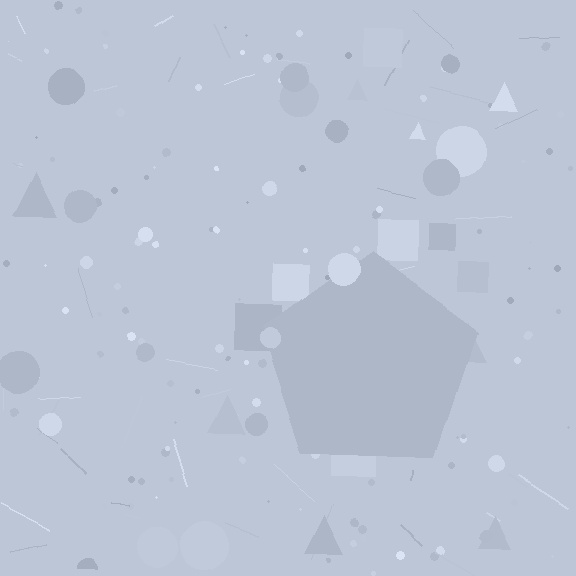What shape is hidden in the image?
A pentagon is hidden in the image.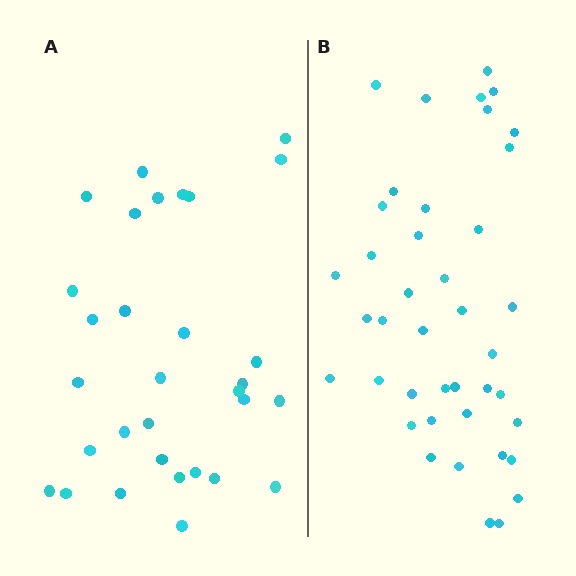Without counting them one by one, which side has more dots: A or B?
Region B (the right region) has more dots.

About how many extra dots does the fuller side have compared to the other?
Region B has roughly 10 or so more dots than region A.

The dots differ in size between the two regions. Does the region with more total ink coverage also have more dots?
No. Region A has more total ink coverage because its dots are larger, but region B actually contains more individual dots. Total area can be misleading — the number of items is what matters here.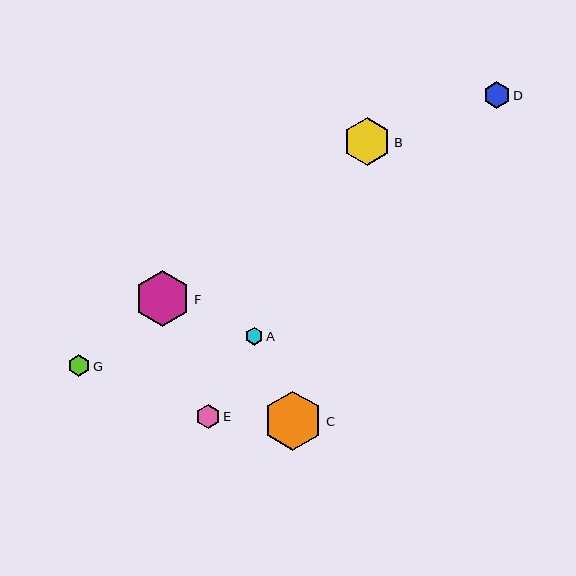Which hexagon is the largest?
Hexagon C is the largest with a size of approximately 60 pixels.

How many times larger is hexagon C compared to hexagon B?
Hexagon C is approximately 1.2 times the size of hexagon B.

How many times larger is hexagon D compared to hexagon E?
Hexagon D is approximately 1.1 times the size of hexagon E.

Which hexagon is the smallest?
Hexagon A is the smallest with a size of approximately 18 pixels.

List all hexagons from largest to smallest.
From largest to smallest: C, F, B, D, E, G, A.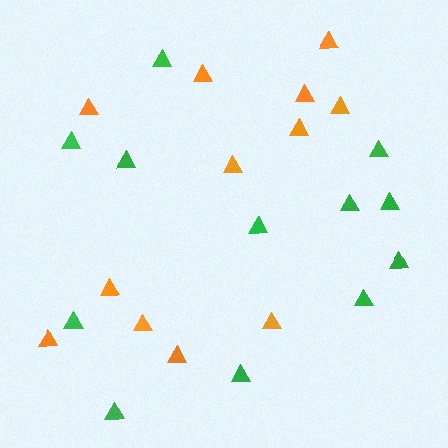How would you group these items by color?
There are 2 groups: one group of green triangles (12) and one group of orange triangles (12).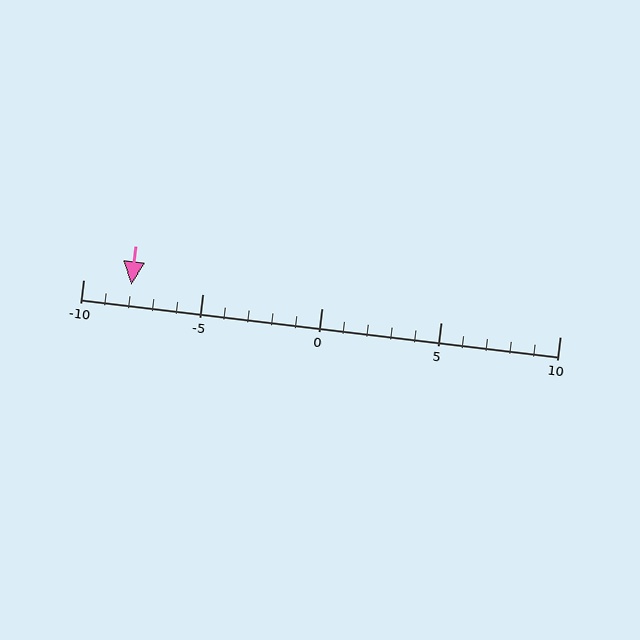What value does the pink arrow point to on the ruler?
The pink arrow points to approximately -8.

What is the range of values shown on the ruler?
The ruler shows values from -10 to 10.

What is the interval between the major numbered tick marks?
The major tick marks are spaced 5 units apart.